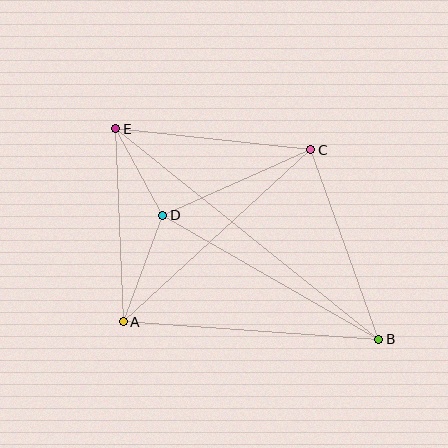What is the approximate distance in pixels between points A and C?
The distance between A and C is approximately 255 pixels.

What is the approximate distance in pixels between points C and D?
The distance between C and D is approximately 162 pixels.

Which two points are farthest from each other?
Points B and E are farthest from each other.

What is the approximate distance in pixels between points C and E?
The distance between C and E is approximately 196 pixels.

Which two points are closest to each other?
Points D and E are closest to each other.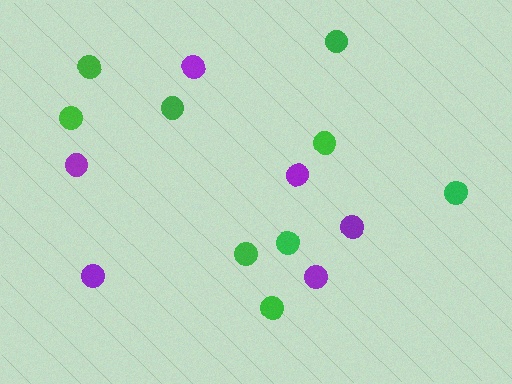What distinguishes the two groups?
There are 2 groups: one group of green circles (9) and one group of purple circles (6).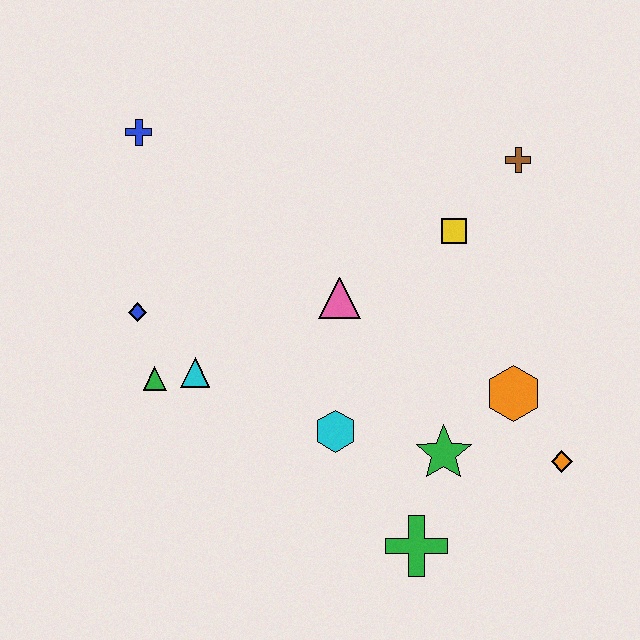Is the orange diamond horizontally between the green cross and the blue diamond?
No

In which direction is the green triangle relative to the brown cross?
The green triangle is to the left of the brown cross.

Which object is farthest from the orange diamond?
The blue cross is farthest from the orange diamond.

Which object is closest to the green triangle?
The cyan triangle is closest to the green triangle.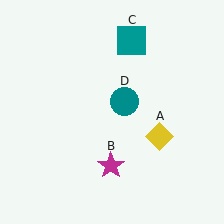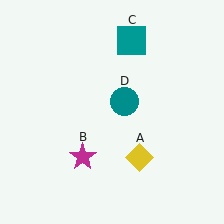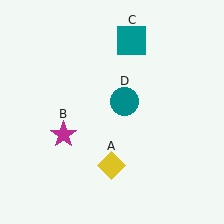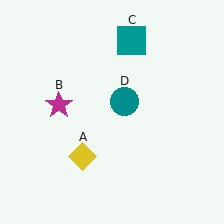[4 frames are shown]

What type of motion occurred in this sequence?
The yellow diamond (object A), magenta star (object B) rotated clockwise around the center of the scene.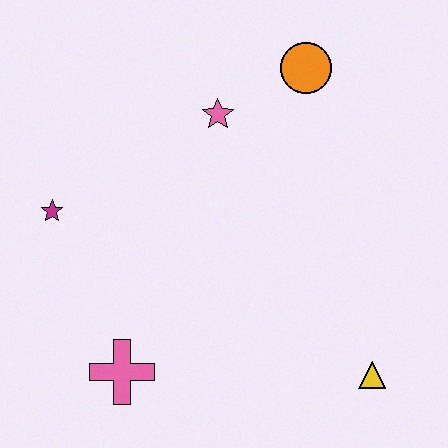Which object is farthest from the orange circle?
The pink cross is farthest from the orange circle.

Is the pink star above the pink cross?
Yes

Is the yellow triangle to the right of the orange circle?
Yes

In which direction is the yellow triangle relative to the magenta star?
The yellow triangle is to the right of the magenta star.